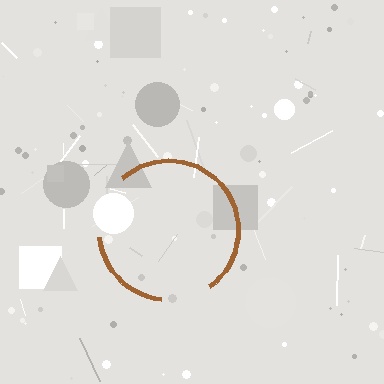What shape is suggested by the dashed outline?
The dashed outline suggests a circle.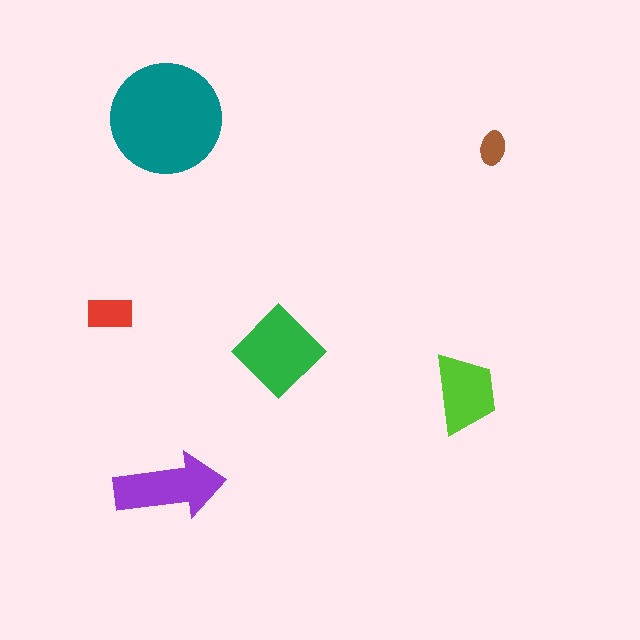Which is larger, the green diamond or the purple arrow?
The green diamond.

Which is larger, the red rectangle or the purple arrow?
The purple arrow.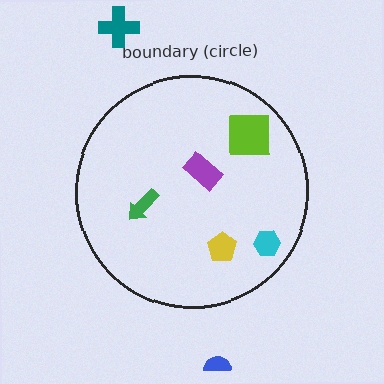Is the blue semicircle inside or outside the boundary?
Outside.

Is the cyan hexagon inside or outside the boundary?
Inside.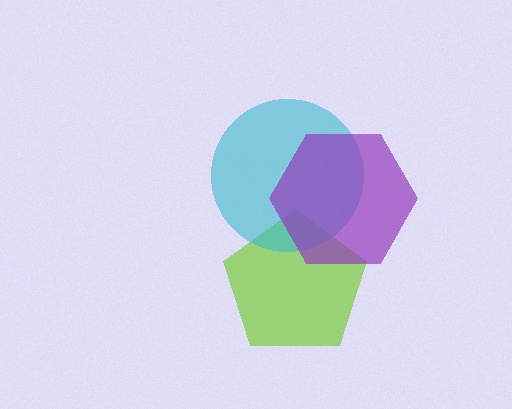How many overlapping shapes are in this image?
There are 3 overlapping shapes in the image.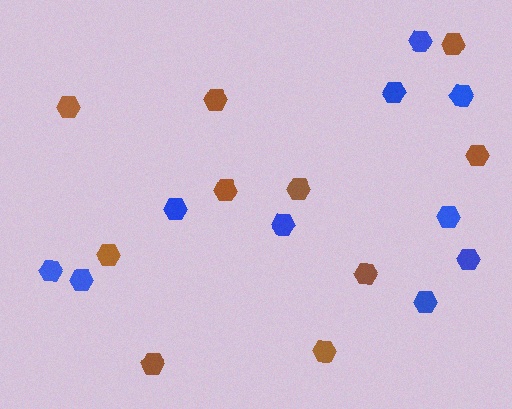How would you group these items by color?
There are 2 groups: one group of blue hexagons (10) and one group of brown hexagons (10).